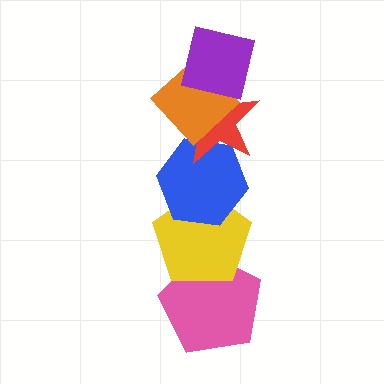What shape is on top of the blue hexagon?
The red star is on top of the blue hexagon.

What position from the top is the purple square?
The purple square is 1st from the top.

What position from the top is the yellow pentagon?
The yellow pentagon is 5th from the top.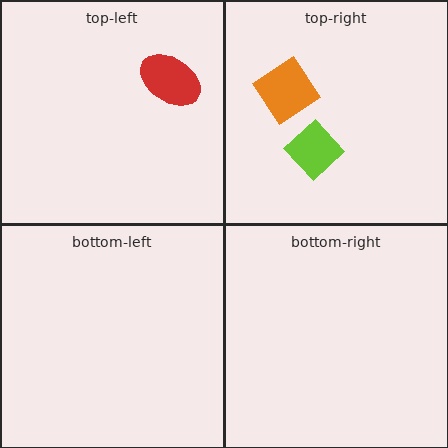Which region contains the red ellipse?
The top-left region.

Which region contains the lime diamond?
The top-right region.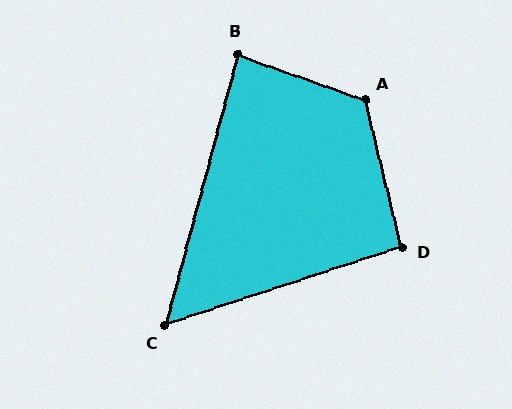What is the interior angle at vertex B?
Approximately 85 degrees (approximately right).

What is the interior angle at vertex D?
Approximately 95 degrees (approximately right).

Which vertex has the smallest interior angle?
C, at approximately 57 degrees.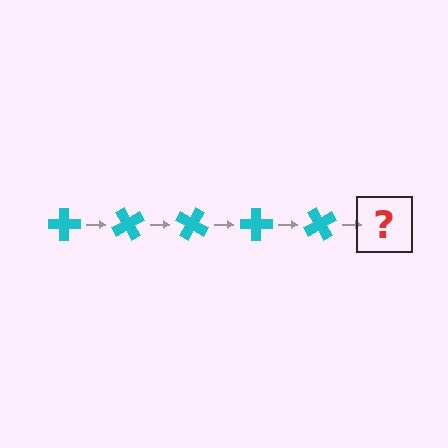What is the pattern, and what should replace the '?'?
The pattern is that the cross rotates 60 degrees each step. The '?' should be a cyan cross rotated 300 degrees.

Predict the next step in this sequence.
The next step is a cyan cross rotated 300 degrees.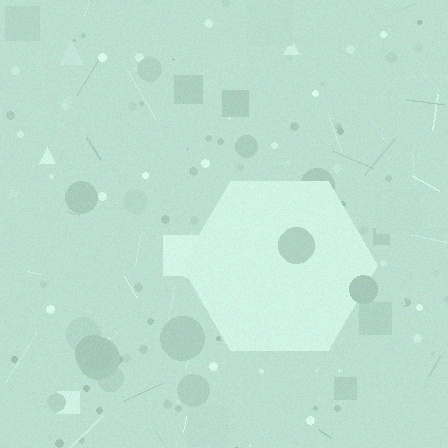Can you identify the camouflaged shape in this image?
The camouflaged shape is a hexagon.